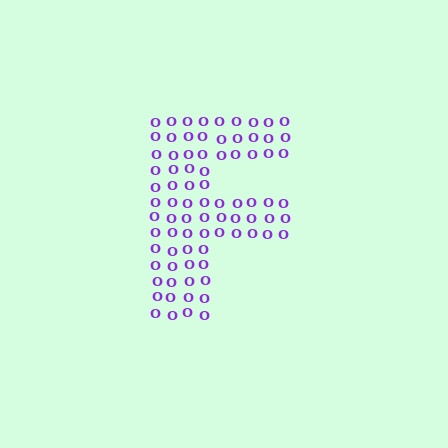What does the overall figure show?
The overall figure shows the letter F.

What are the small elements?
The small elements are letter O's.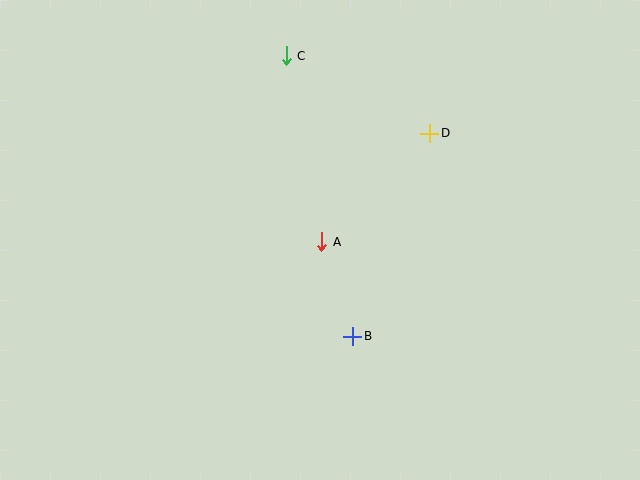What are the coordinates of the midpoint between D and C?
The midpoint between D and C is at (358, 94).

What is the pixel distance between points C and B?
The distance between C and B is 288 pixels.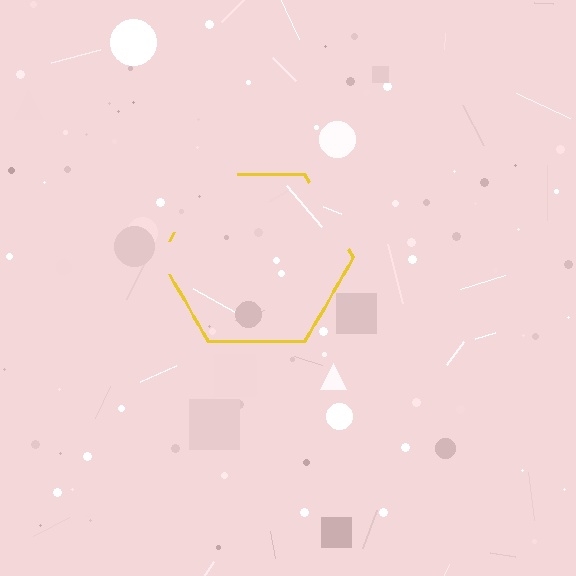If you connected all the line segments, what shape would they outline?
They would outline a hexagon.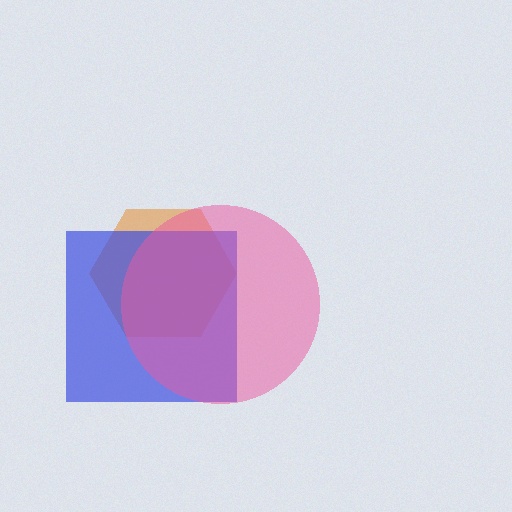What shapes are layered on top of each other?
The layered shapes are: an orange hexagon, a blue square, a pink circle.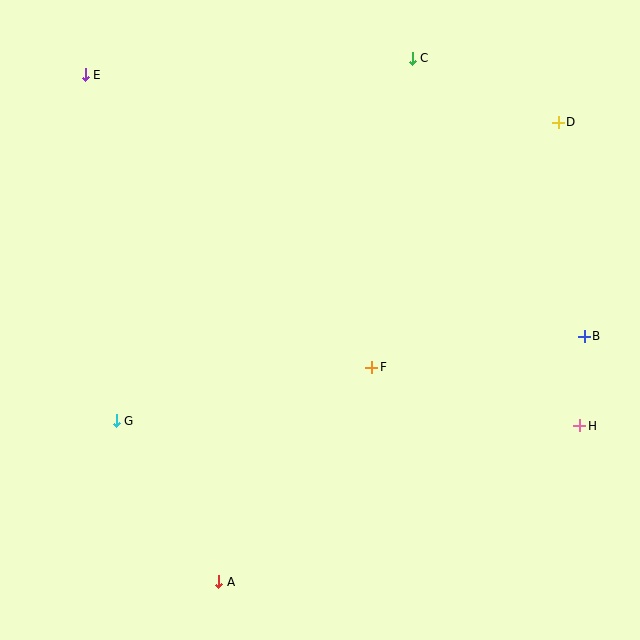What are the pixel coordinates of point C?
Point C is at (412, 58).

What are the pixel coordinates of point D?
Point D is at (558, 122).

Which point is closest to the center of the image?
Point F at (372, 367) is closest to the center.